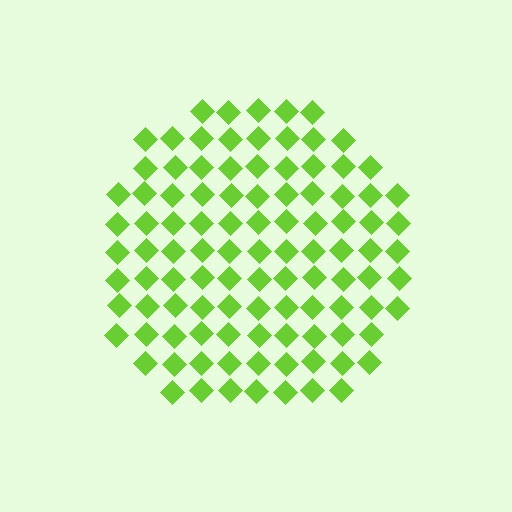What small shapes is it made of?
It is made of small diamonds.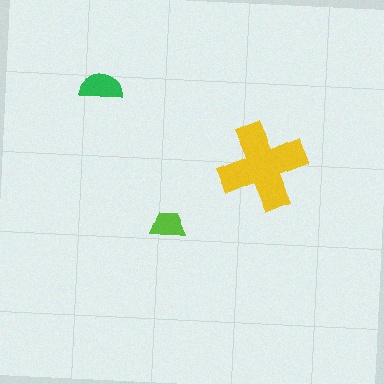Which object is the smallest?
The lime trapezoid.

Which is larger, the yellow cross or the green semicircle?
The yellow cross.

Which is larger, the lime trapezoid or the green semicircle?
The green semicircle.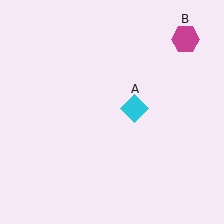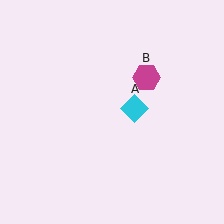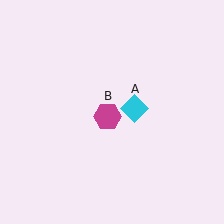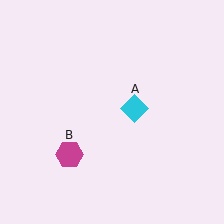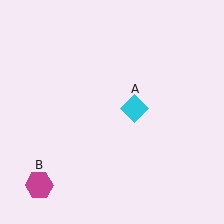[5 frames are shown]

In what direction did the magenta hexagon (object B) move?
The magenta hexagon (object B) moved down and to the left.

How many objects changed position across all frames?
1 object changed position: magenta hexagon (object B).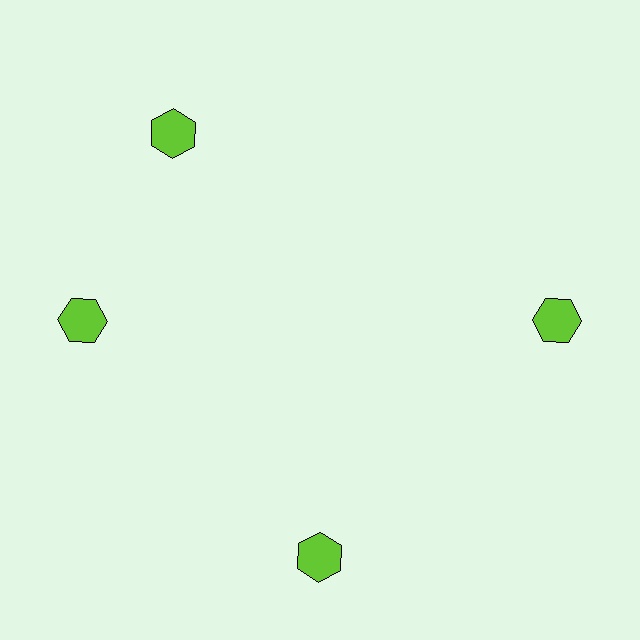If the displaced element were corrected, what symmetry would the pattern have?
It would have 4-fold rotational symmetry — the pattern would map onto itself every 90 degrees.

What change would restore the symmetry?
The symmetry would be restored by rotating it back into even spacing with its neighbors so that all 4 hexagons sit at equal angles and equal distance from the center.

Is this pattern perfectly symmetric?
No. The 4 lime hexagons are arranged in a ring, but one element near the 12 o'clock position is rotated out of alignment along the ring, breaking the 4-fold rotational symmetry.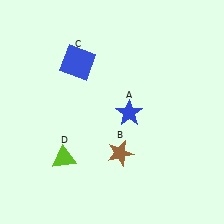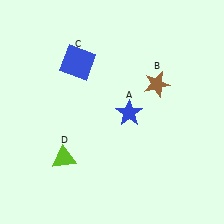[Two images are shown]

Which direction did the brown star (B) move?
The brown star (B) moved up.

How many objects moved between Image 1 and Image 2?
1 object moved between the two images.